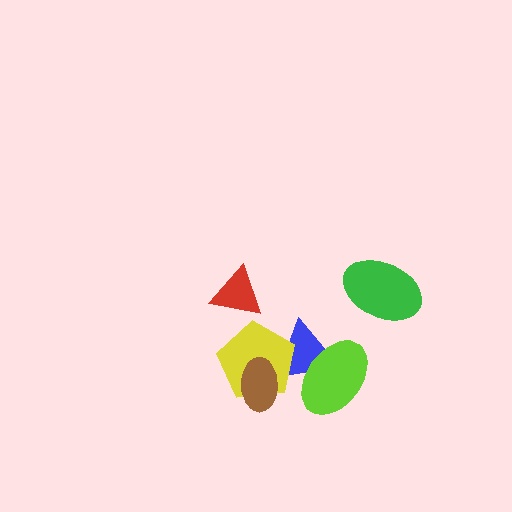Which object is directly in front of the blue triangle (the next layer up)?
The yellow pentagon is directly in front of the blue triangle.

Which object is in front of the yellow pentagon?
The brown ellipse is in front of the yellow pentagon.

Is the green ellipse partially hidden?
No, no other shape covers it.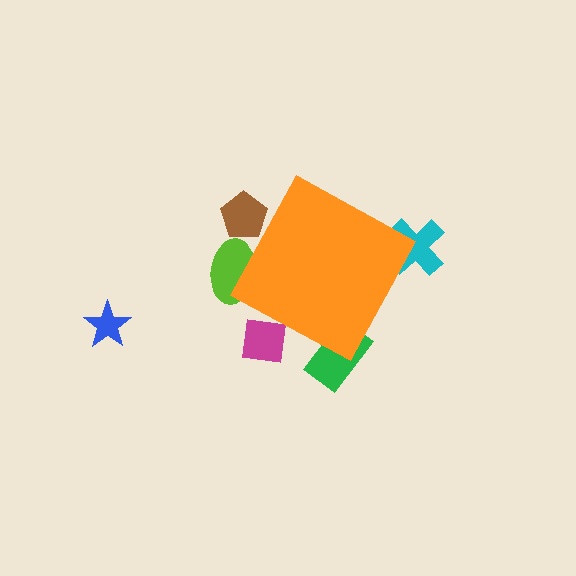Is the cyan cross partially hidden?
Yes, the cyan cross is partially hidden behind the orange diamond.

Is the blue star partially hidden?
No, the blue star is fully visible.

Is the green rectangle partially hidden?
Yes, the green rectangle is partially hidden behind the orange diamond.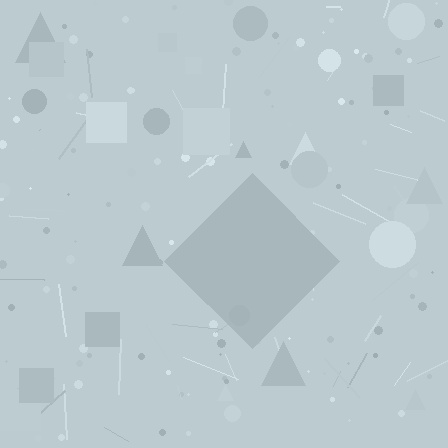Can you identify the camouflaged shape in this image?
The camouflaged shape is a diamond.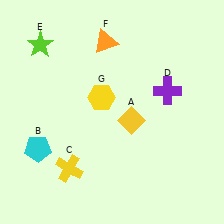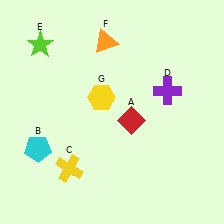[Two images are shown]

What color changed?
The diamond (A) changed from yellow in Image 1 to red in Image 2.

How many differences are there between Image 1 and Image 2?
There is 1 difference between the two images.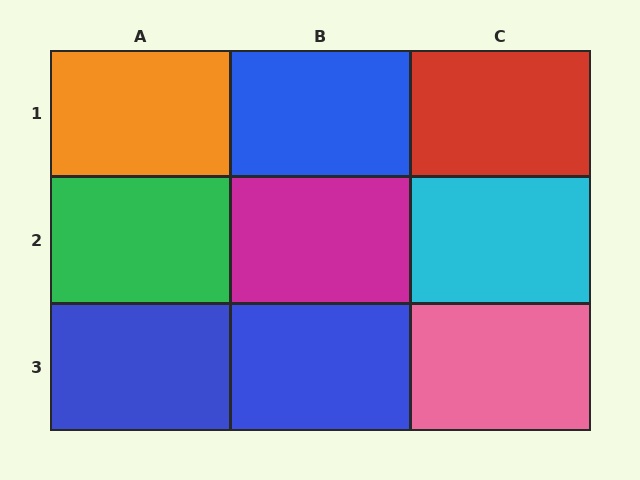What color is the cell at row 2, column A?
Green.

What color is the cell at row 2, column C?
Cyan.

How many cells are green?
1 cell is green.